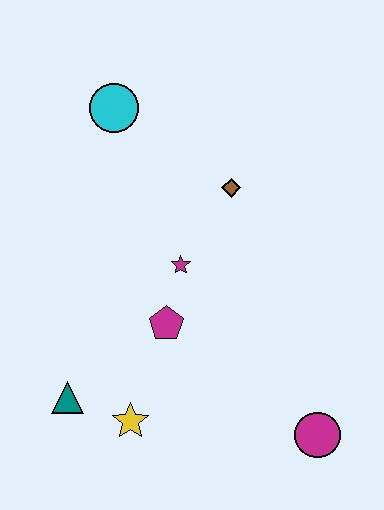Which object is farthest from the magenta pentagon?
The cyan circle is farthest from the magenta pentagon.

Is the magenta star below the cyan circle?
Yes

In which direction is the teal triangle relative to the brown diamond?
The teal triangle is below the brown diamond.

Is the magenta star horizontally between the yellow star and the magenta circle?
Yes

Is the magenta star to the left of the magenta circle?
Yes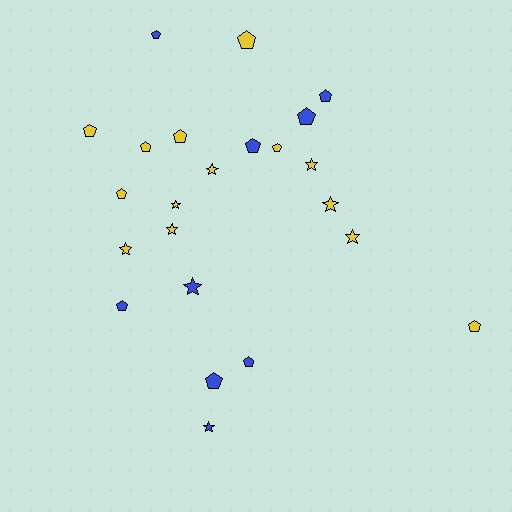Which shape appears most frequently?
Pentagon, with 14 objects.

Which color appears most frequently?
Yellow, with 14 objects.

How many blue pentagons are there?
There are 7 blue pentagons.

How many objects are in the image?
There are 23 objects.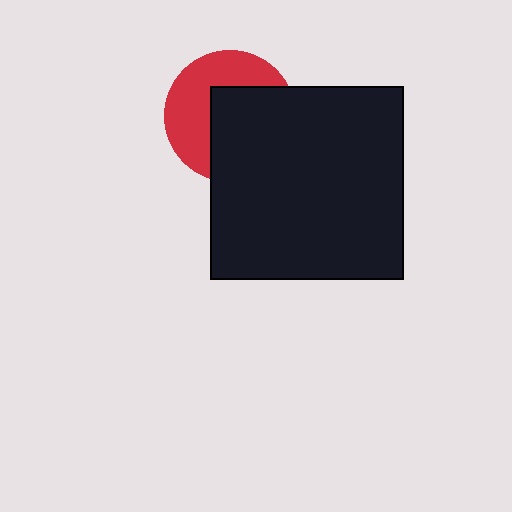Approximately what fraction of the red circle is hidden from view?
Roughly 53% of the red circle is hidden behind the black square.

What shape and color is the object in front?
The object in front is a black square.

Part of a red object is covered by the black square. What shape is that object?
It is a circle.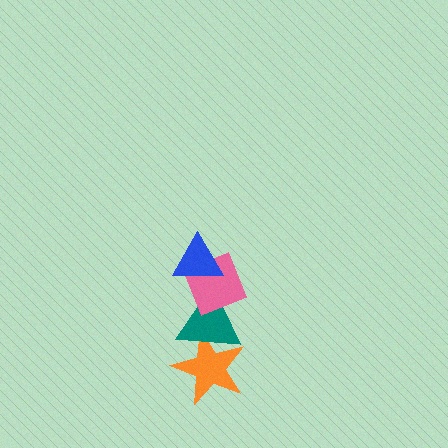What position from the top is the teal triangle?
The teal triangle is 3rd from the top.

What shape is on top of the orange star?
The teal triangle is on top of the orange star.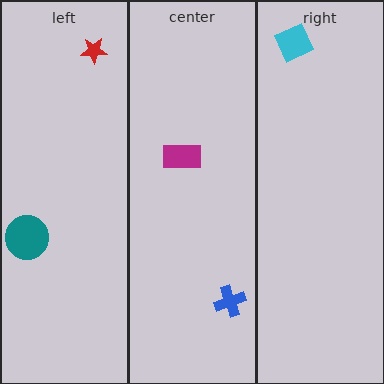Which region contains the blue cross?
The center region.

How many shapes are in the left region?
2.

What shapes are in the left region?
The teal circle, the red star.